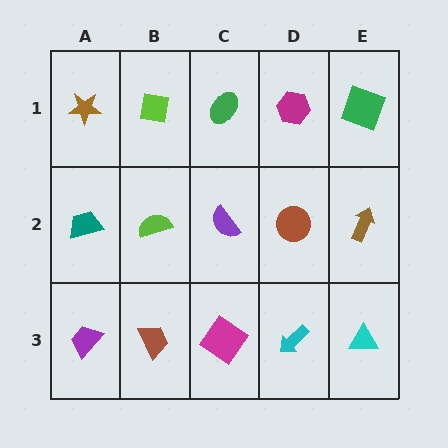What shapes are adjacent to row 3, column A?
A teal trapezoid (row 2, column A), a brown trapezoid (row 3, column B).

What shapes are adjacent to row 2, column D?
A magenta hexagon (row 1, column D), a cyan arrow (row 3, column D), a purple semicircle (row 2, column C), a brown arrow (row 2, column E).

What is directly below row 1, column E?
A brown arrow.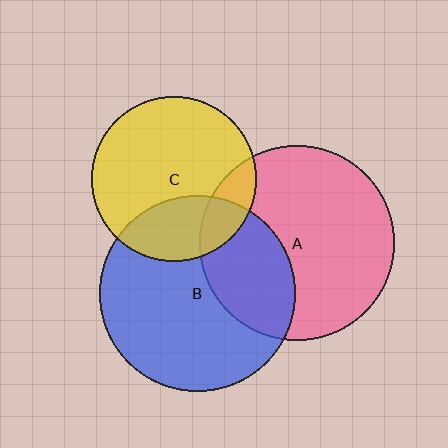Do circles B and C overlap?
Yes.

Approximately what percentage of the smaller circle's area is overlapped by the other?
Approximately 30%.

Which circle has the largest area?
Circle B (blue).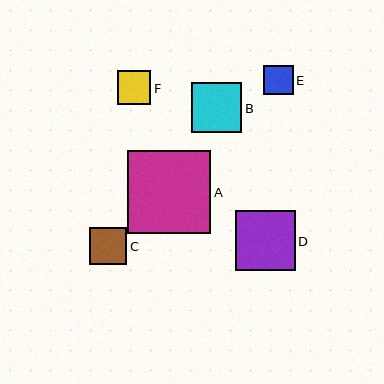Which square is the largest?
Square A is the largest with a size of approximately 84 pixels.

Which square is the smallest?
Square E is the smallest with a size of approximately 29 pixels.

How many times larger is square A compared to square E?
Square A is approximately 2.8 times the size of square E.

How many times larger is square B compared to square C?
Square B is approximately 1.3 times the size of square C.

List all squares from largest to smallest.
From largest to smallest: A, D, B, C, F, E.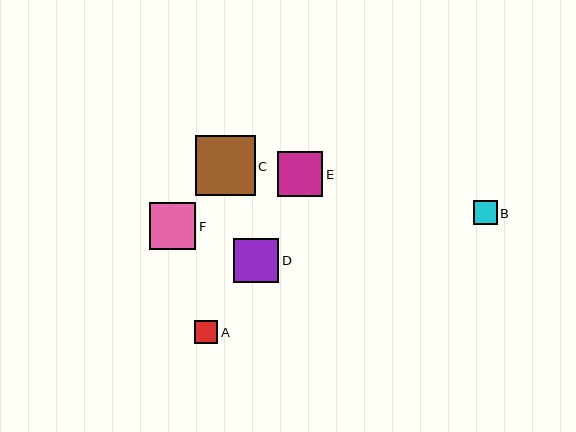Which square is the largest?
Square C is the largest with a size of approximately 60 pixels.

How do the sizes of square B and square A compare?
Square B and square A are approximately the same size.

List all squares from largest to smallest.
From largest to smallest: C, F, E, D, B, A.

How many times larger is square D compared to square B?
Square D is approximately 1.9 times the size of square B.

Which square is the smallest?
Square A is the smallest with a size of approximately 23 pixels.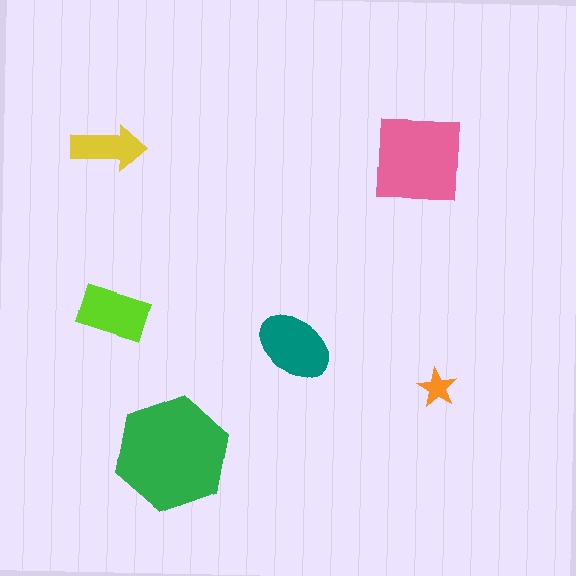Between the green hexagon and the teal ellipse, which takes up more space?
The green hexagon.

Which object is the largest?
The green hexagon.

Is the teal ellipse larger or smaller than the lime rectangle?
Larger.